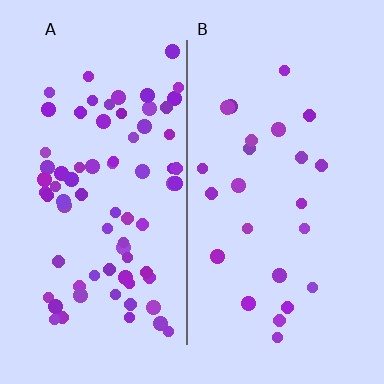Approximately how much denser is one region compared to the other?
Approximately 3.2× — region A over region B.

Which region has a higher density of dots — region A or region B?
A (the left).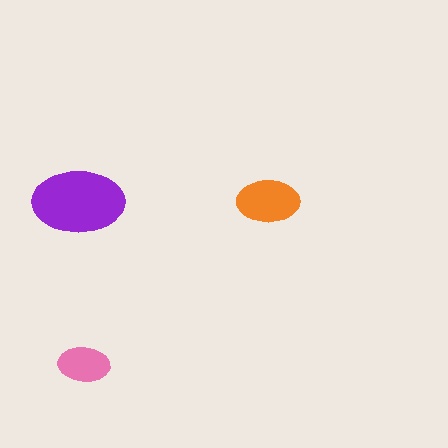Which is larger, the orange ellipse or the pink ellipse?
The orange one.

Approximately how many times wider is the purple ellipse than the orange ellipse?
About 1.5 times wider.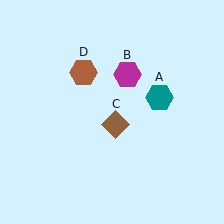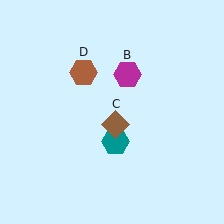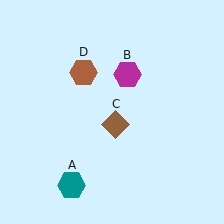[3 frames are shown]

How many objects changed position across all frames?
1 object changed position: teal hexagon (object A).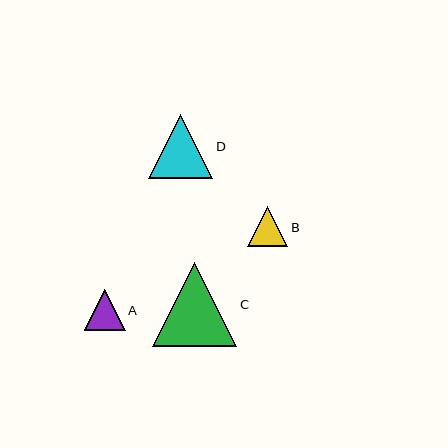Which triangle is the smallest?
Triangle B is the smallest with a size of approximately 40 pixels.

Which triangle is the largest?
Triangle C is the largest with a size of approximately 84 pixels.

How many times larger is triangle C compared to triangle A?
Triangle C is approximately 2.1 times the size of triangle A.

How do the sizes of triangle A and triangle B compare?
Triangle A and triangle B are approximately the same size.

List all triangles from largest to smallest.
From largest to smallest: C, D, A, B.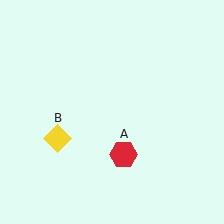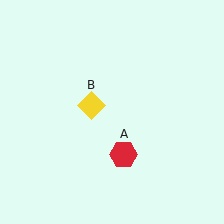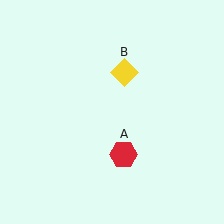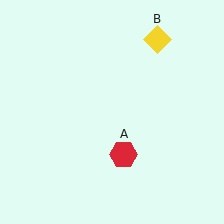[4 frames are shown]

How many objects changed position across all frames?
1 object changed position: yellow diamond (object B).